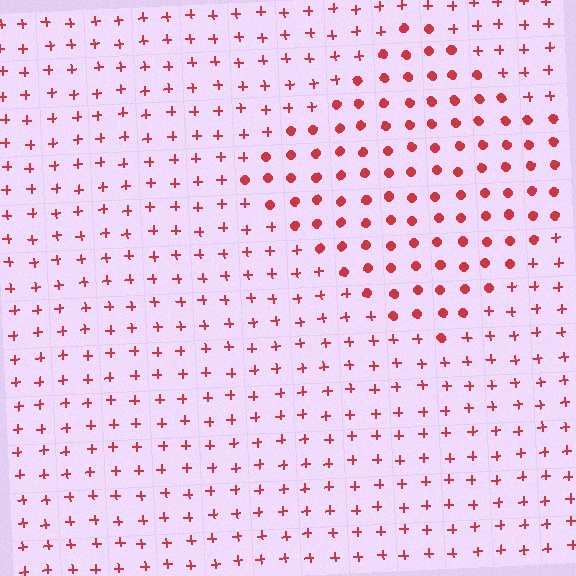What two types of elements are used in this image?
The image uses circles inside the diamond region and plus signs outside it.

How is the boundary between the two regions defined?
The boundary is defined by a change in element shape: circles inside vs. plus signs outside. All elements share the same color and spacing.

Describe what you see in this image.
The image is filled with small red elements arranged in a uniform grid. A diamond-shaped region contains circles, while the surrounding area contains plus signs. The boundary is defined purely by the change in element shape.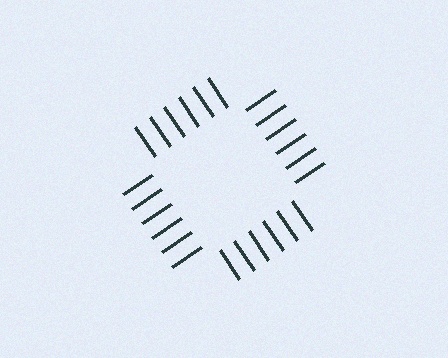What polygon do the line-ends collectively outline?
An illusory square — the line segments terminate on its edges but no continuous stroke is drawn.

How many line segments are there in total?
24 — 6 along each of the 4 edges.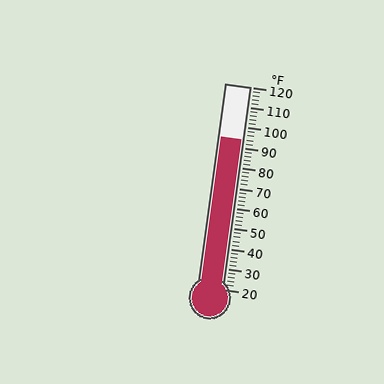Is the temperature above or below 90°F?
The temperature is above 90°F.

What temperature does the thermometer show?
The thermometer shows approximately 94°F.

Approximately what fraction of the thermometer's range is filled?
The thermometer is filled to approximately 75% of its range.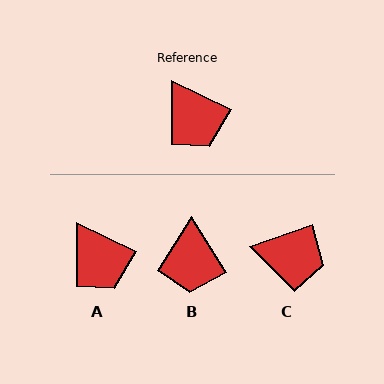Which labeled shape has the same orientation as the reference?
A.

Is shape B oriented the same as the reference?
No, it is off by about 31 degrees.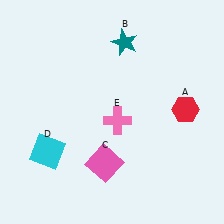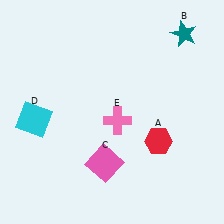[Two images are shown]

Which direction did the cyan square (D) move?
The cyan square (D) moved up.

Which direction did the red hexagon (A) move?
The red hexagon (A) moved down.